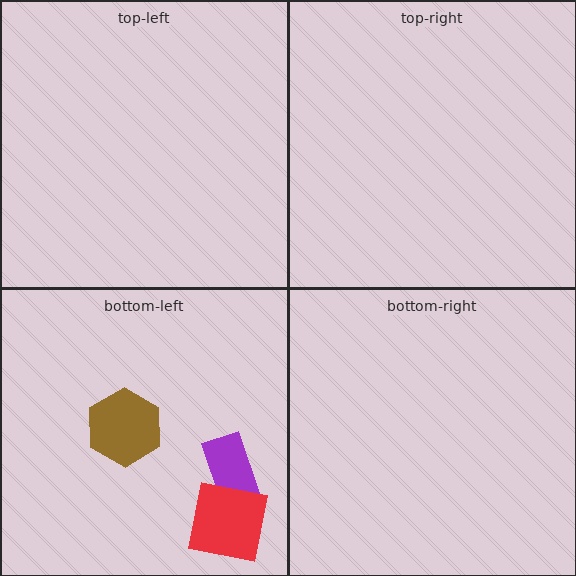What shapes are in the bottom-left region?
The brown hexagon, the purple rectangle, the red square.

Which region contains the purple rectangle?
The bottom-left region.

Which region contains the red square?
The bottom-left region.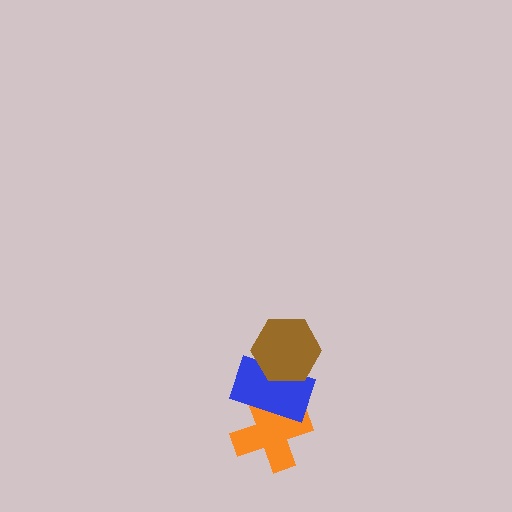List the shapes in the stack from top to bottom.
From top to bottom: the brown hexagon, the blue rectangle, the orange cross.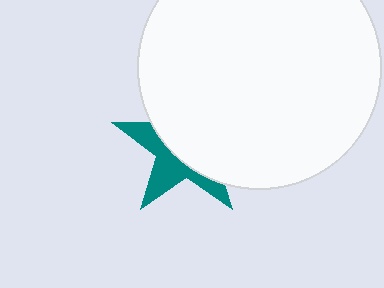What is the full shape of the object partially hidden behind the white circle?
The partially hidden object is a teal star.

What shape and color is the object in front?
The object in front is a white circle.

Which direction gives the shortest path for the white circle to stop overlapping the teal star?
Moving toward the upper-right gives the shortest separation.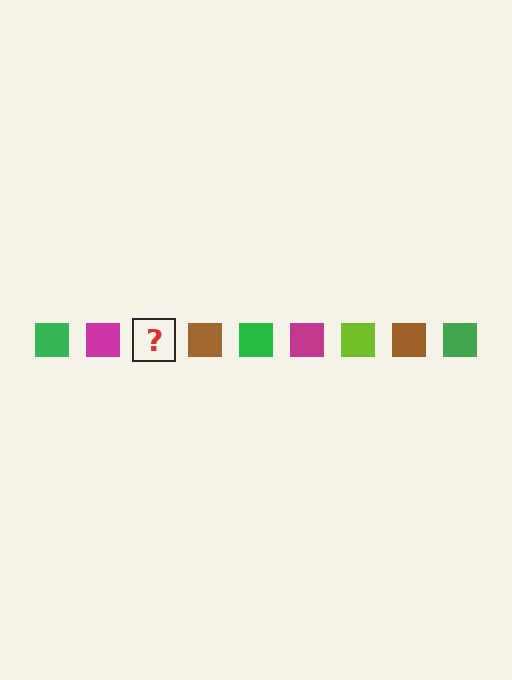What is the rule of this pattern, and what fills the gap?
The rule is that the pattern cycles through green, magenta, lime, brown squares. The gap should be filled with a lime square.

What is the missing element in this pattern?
The missing element is a lime square.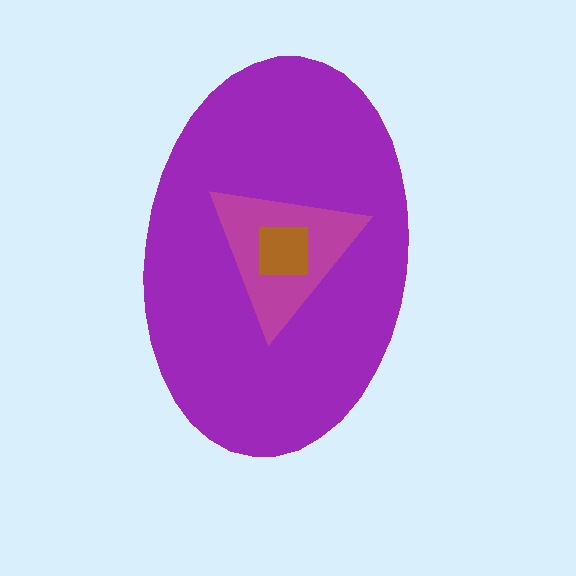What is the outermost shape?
The purple ellipse.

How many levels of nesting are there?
3.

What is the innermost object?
The brown square.